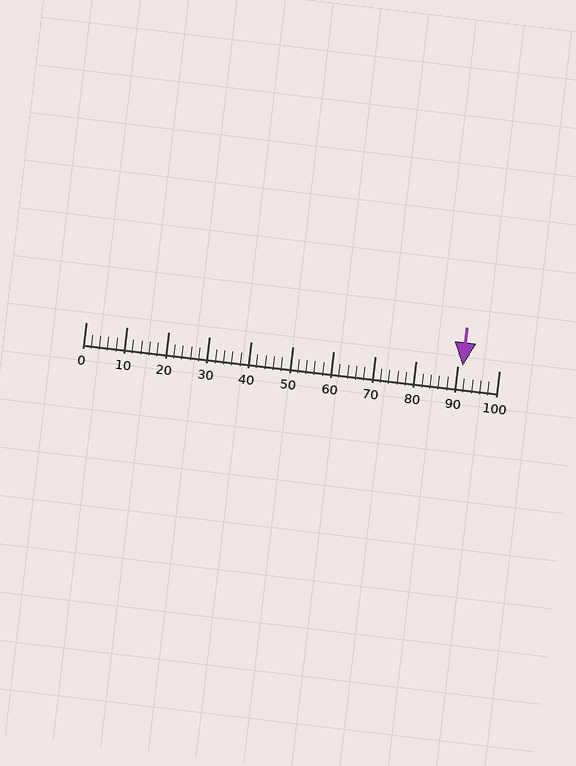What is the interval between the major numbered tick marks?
The major tick marks are spaced 10 units apart.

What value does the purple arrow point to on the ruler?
The purple arrow points to approximately 91.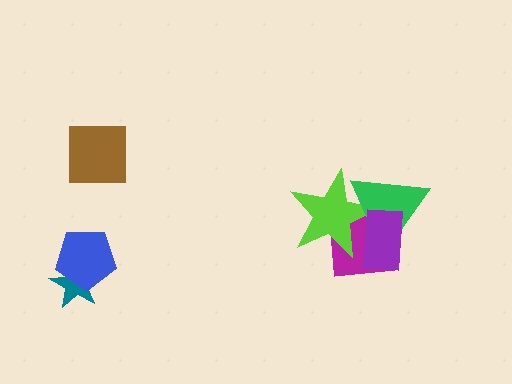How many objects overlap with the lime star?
3 objects overlap with the lime star.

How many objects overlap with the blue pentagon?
1 object overlaps with the blue pentagon.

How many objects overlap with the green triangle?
3 objects overlap with the green triangle.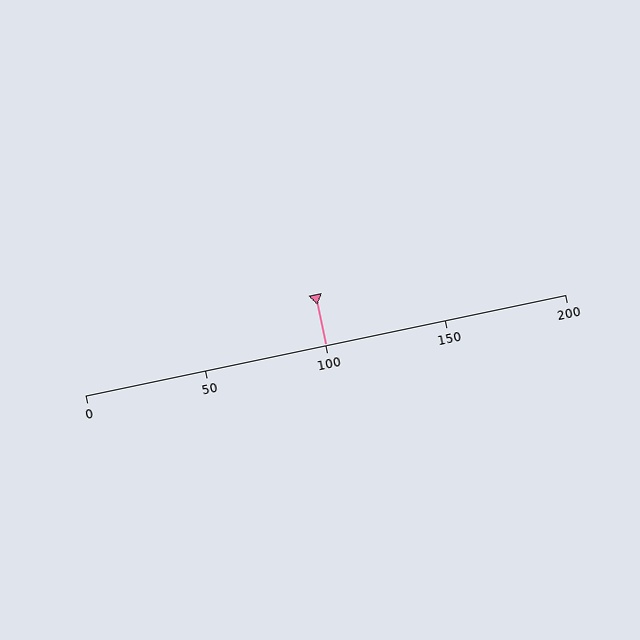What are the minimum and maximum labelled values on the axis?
The axis runs from 0 to 200.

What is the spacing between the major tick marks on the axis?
The major ticks are spaced 50 apart.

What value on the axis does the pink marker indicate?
The marker indicates approximately 100.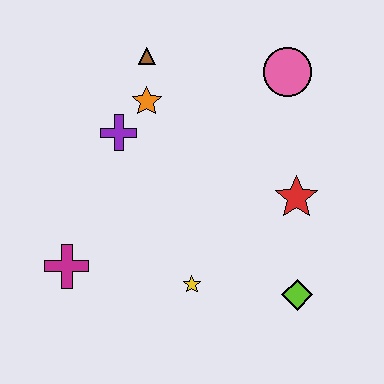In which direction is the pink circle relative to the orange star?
The pink circle is to the right of the orange star.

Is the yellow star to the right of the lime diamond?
No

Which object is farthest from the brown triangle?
The lime diamond is farthest from the brown triangle.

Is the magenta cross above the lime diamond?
Yes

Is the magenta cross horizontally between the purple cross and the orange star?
No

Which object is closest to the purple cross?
The orange star is closest to the purple cross.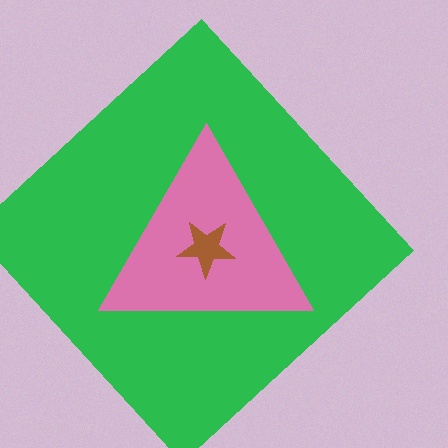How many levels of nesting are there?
3.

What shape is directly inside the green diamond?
The pink triangle.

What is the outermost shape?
The green diamond.